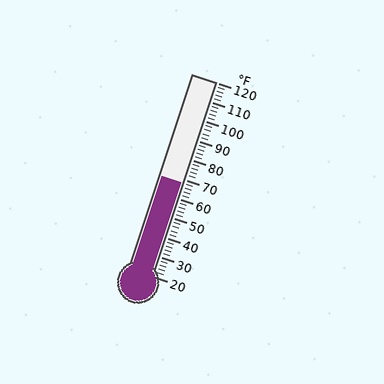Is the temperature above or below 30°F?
The temperature is above 30°F.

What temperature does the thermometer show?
The thermometer shows approximately 68°F.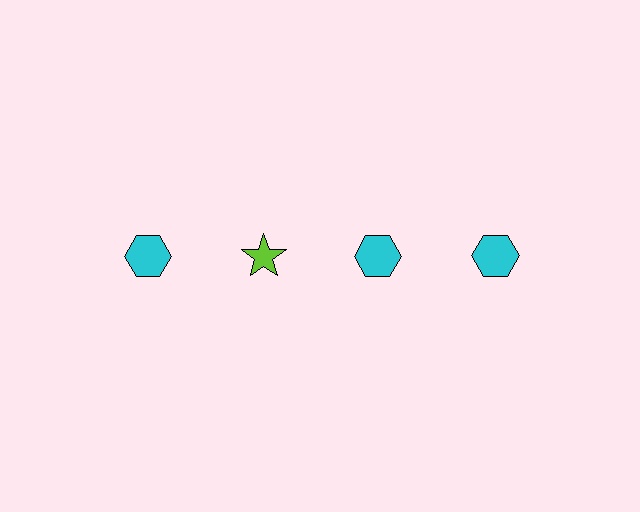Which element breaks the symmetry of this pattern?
The lime star in the top row, second from left column breaks the symmetry. All other shapes are cyan hexagons.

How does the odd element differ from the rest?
It differs in both color (lime instead of cyan) and shape (star instead of hexagon).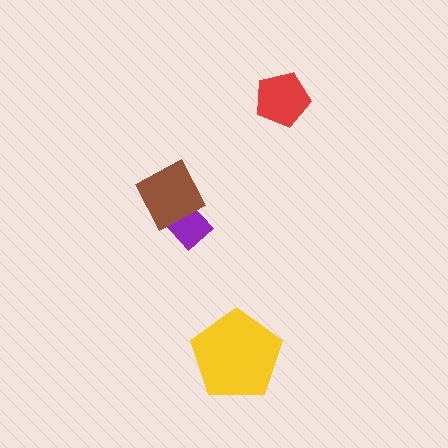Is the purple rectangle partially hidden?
Yes, it is partially covered by another shape.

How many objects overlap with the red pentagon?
0 objects overlap with the red pentagon.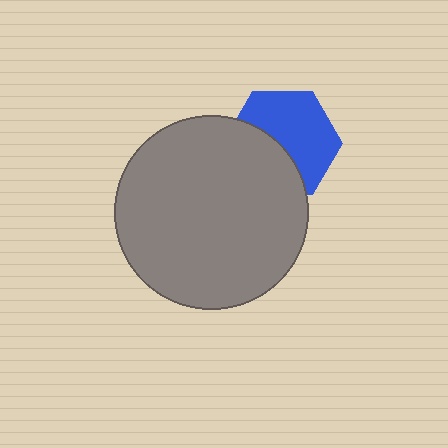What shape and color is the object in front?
The object in front is a gray circle.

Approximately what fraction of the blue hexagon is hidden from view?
Roughly 42% of the blue hexagon is hidden behind the gray circle.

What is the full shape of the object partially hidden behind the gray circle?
The partially hidden object is a blue hexagon.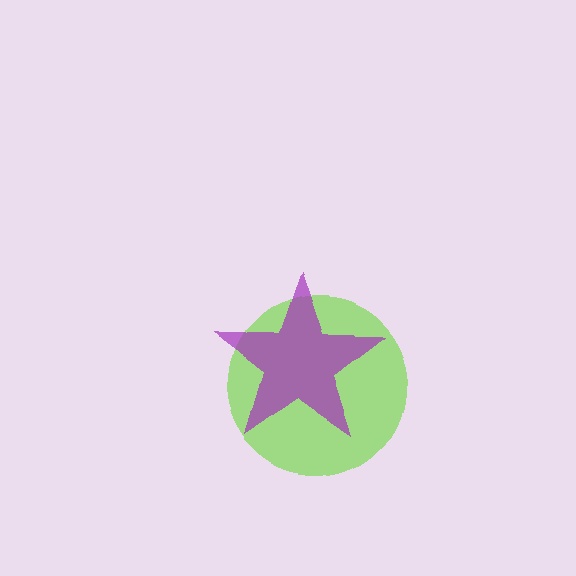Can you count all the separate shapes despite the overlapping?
Yes, there are 2 separate shapes.